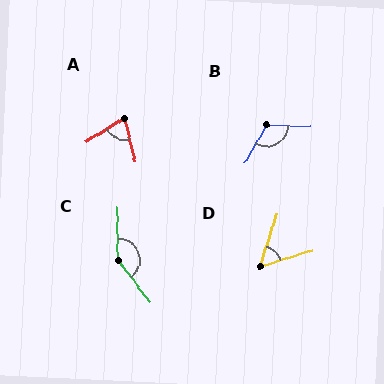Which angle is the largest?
C, at approximately 143 degrees.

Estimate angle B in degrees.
Approximately 118 degrees.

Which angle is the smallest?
D, at approximately 56 degrees.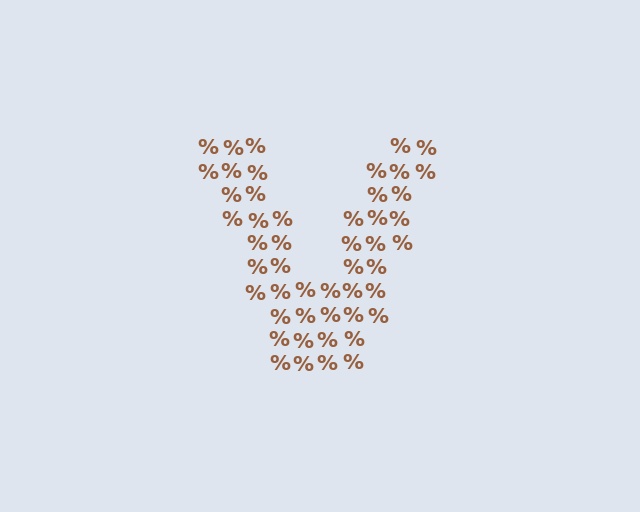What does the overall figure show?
The overall figure shows the letter V.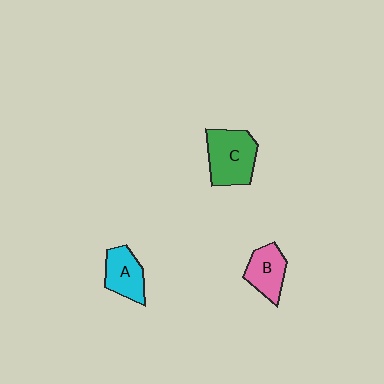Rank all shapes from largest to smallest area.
From largest to smallest: C (green), B (pink), A (cyan).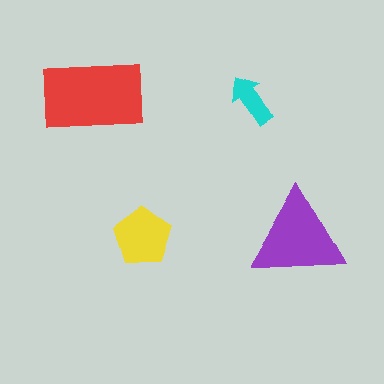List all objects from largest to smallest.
The red rectangle, the purple triangle, the yellow pentagon, the cyan arrow.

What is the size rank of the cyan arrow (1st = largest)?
4th.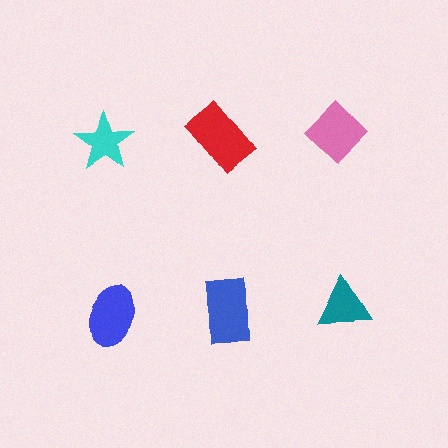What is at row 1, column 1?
A cyan star.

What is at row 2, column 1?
A blue ellipse.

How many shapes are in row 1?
3 shapes.